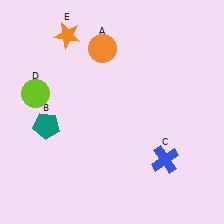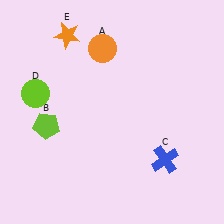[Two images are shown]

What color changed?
The pentagon (B) changed from teal in Image 1 to lime in Image 2.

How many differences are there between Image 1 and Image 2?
There is 1 difference between the two images.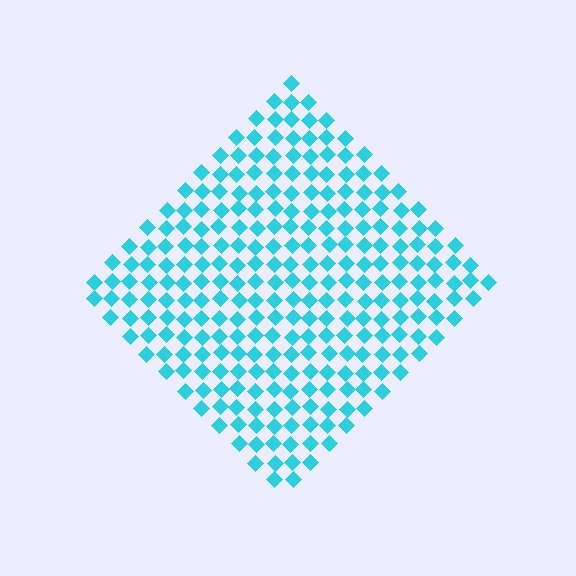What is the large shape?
The large shape is a diamond.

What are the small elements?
The small elements are diamonds.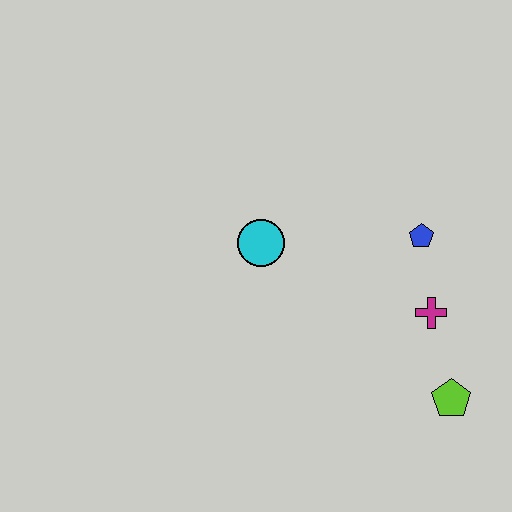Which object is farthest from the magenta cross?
The cyan circle is farthest from the magenta cross.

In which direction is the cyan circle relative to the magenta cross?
The cyan circle is to the left of the magenta cross.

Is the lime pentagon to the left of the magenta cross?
No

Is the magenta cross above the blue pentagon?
No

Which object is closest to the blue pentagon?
The magenta cross is closest to the blue pentagon.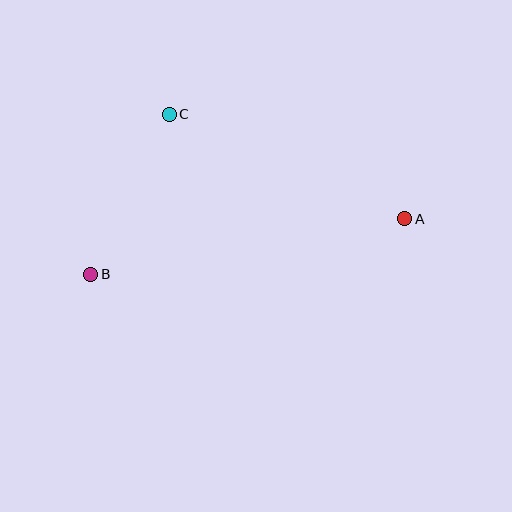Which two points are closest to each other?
Points B and C are closest to each other.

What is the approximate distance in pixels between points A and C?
The distance between A and C is approximately 258 pixels.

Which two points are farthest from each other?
Points A and B are farthest from each other.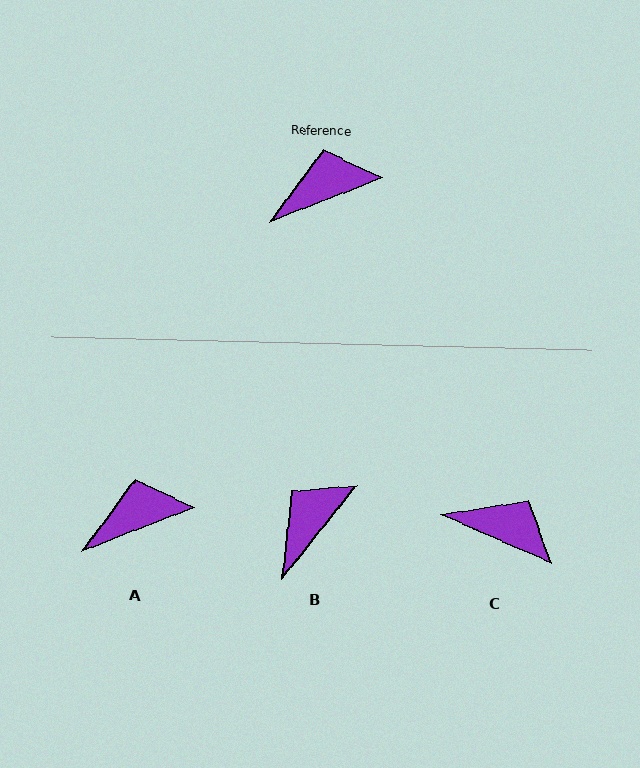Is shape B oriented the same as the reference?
No, it is off by about 30 degrees.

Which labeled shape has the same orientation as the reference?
A.